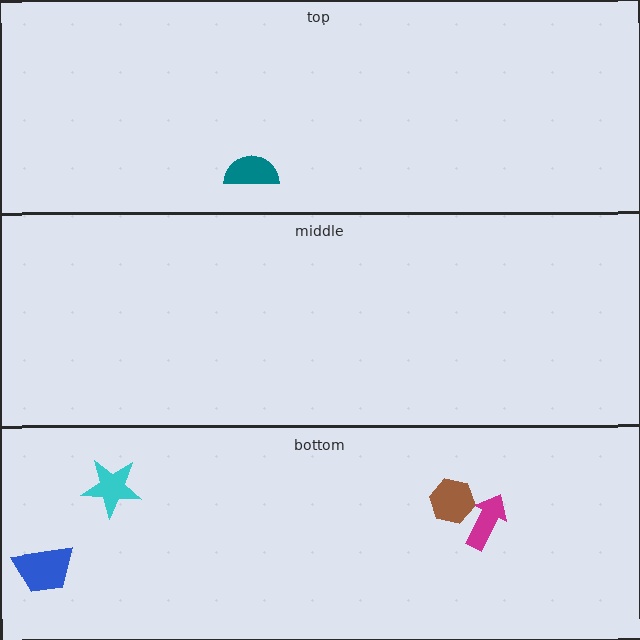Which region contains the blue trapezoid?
The bottom region.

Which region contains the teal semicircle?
The top region.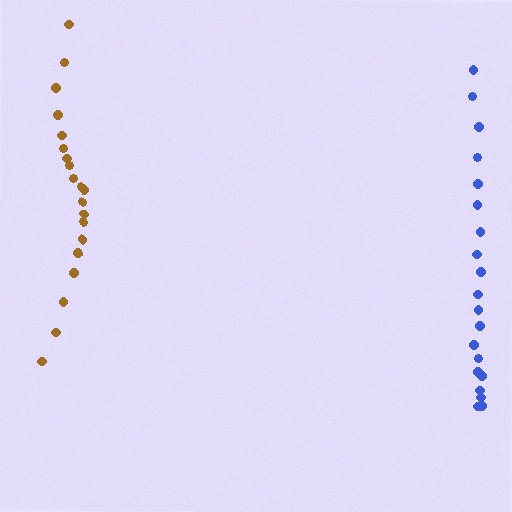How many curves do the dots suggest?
There are 2 distinct paths.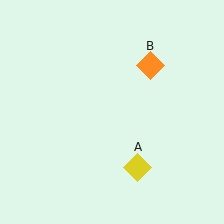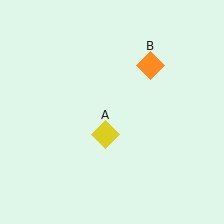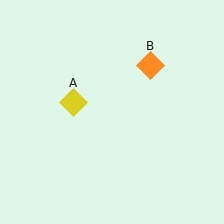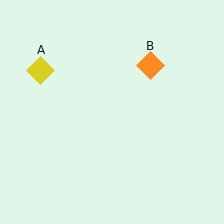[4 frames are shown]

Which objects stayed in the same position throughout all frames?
Orange diamond (object B) remained stationary.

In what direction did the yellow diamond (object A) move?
The yellow diamond (object A) moved up and to the left.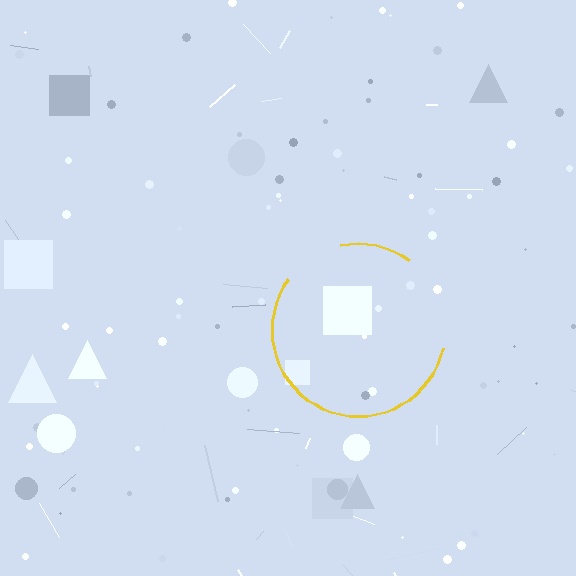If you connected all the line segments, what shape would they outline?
They would outline a circle.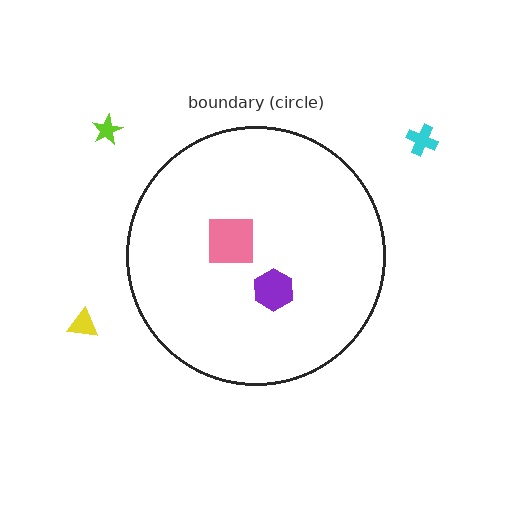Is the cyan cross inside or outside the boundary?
Outside.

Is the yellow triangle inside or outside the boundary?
Outside.